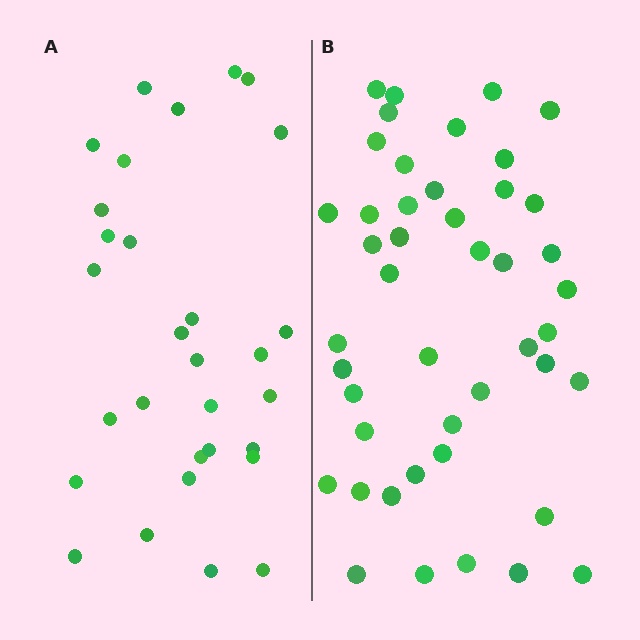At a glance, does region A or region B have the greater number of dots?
Region B (the right region) has more dots.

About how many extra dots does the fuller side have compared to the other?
Region B has approximately 15 more dots than region A.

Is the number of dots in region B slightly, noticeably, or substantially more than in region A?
Region B has substantially more. The ratio is roughly 1.5 to 1.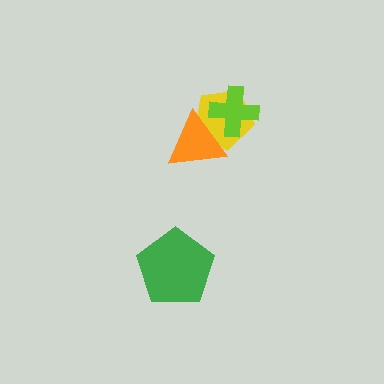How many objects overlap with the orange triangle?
2 objects overlap with the orange triangle.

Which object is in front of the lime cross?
The orange triangle is in front of the lime cross.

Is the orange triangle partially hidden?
No, no other shape covers it.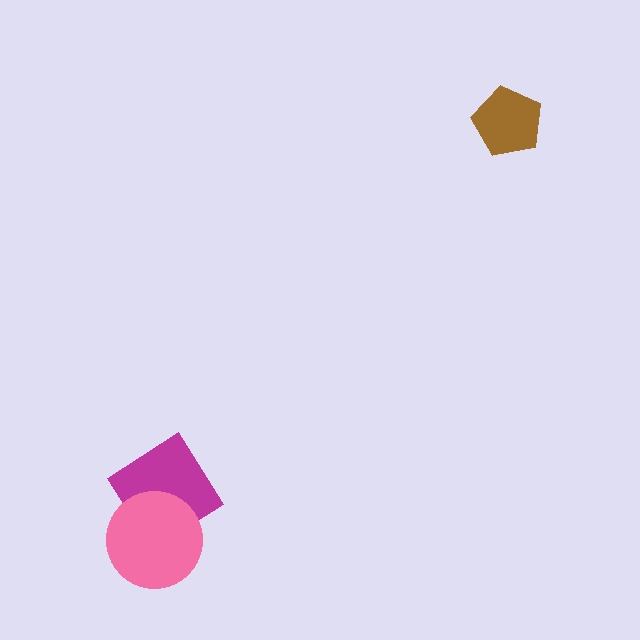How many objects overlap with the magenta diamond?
1 object overlaps with the magenta diamond.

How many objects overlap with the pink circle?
1 object overlaps with the pink circle.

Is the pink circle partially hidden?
No, no other shape covers it.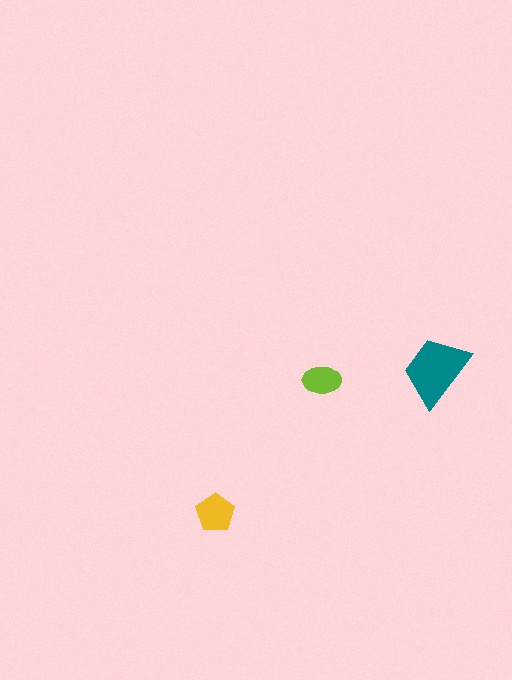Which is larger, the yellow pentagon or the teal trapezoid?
The teal trapezoid.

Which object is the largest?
The teal trapezoid.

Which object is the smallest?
The lime ellipse.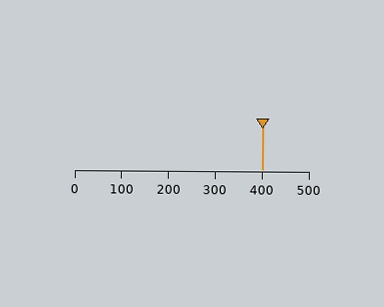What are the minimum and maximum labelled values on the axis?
The axis runs from 0 to 500.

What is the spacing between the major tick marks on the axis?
The major ticks are spaced 100 apart.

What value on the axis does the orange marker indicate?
The marker indicates approximately 400.